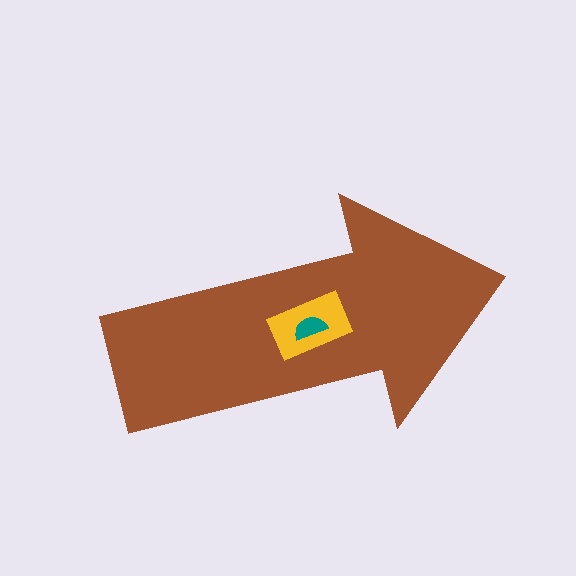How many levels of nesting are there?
3.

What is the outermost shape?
The brown arrow.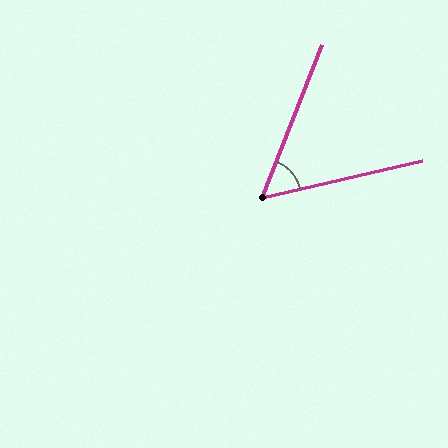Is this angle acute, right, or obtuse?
It is acute.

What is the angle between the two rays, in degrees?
Approximately 55 degrees.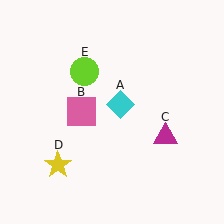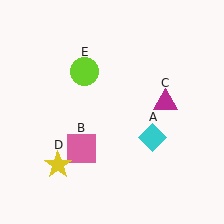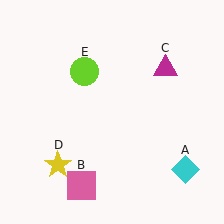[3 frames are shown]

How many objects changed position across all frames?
3 objects changed position: cyan diamond (object A), pink square (object B), magenta triangle (object C).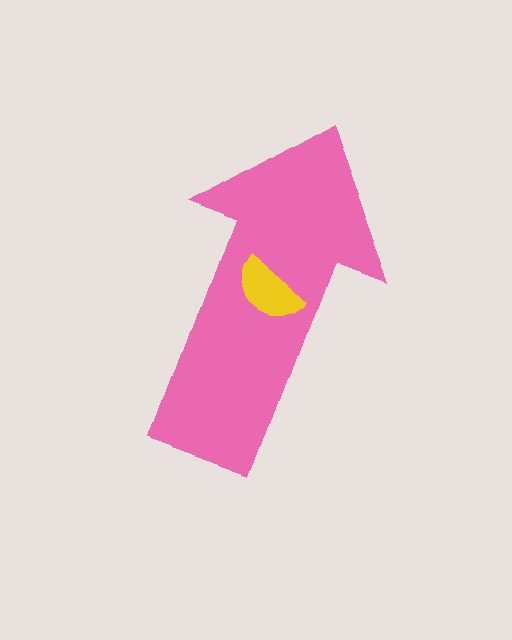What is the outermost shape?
The pink arrow.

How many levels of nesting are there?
2.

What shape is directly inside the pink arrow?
The yellow semicircle.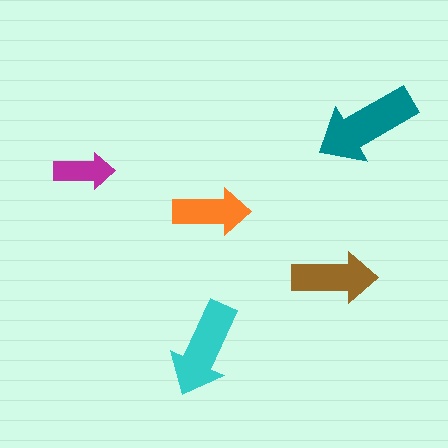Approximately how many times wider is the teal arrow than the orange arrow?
About 1.5 times wider.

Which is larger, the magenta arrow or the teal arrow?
The teal one.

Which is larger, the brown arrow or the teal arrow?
The teal one.